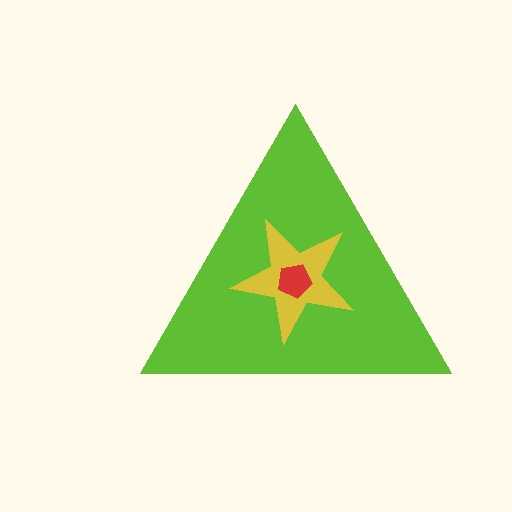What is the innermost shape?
The red pentagon.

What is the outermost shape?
The lime triangle.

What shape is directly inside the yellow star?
The red pentagon.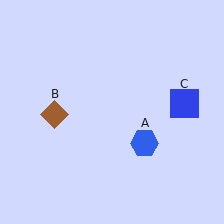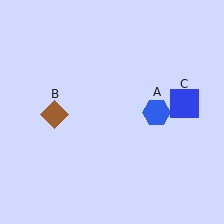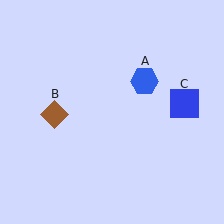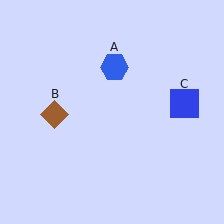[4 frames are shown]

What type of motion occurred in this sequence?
The blue hexagon (object A) rotated counterclockwise around the center of the scene.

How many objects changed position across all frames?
1 object changed position: blue hexagon (object A).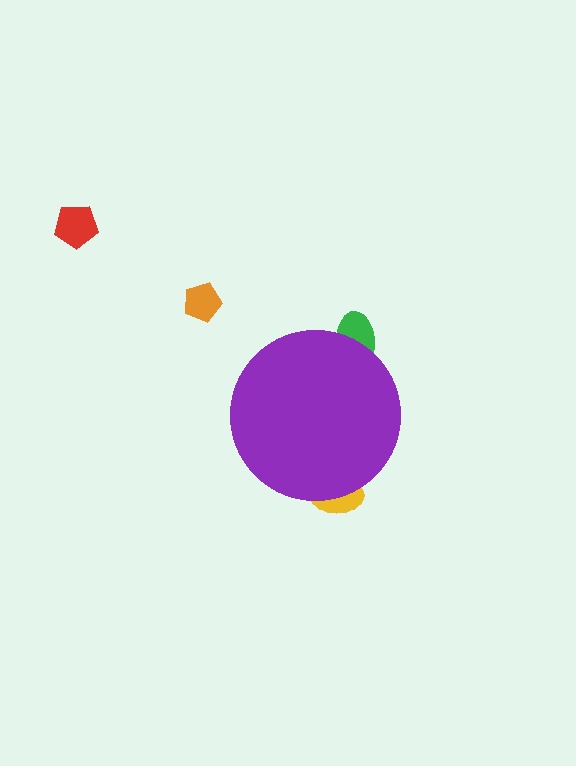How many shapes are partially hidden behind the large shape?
2 shapes are partially hidden.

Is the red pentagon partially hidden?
No, the red pentagon is fully visible.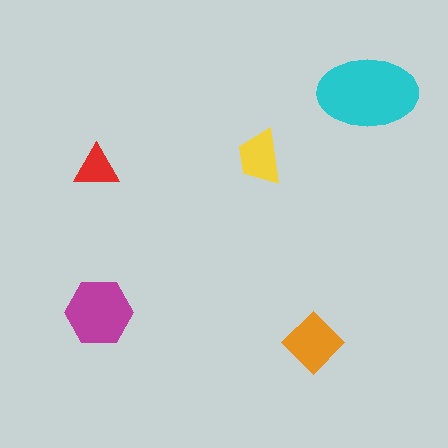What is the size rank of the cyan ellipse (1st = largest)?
1st.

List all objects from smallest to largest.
The red triangle, the yellow trapezoid, the orange diamond, the magenta hexagon, the cyan ellipse.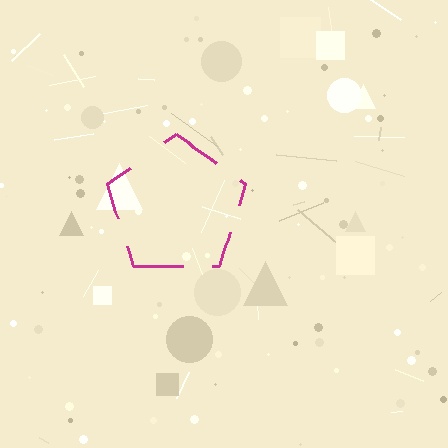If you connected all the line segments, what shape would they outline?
They would outline a pentagon.